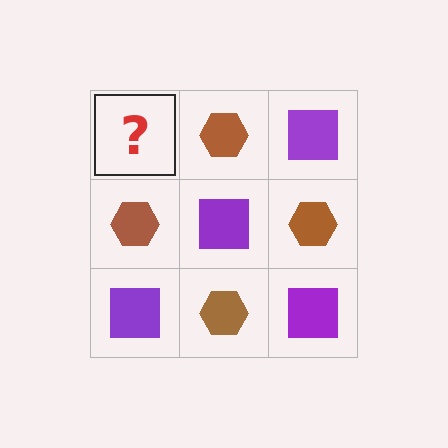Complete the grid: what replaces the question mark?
The question mark should be replaced with a purple square.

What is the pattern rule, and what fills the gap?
The rule is that it alternates purple square and brown hexagon in a checkerboard pattern. The gap should be filled with a purple square.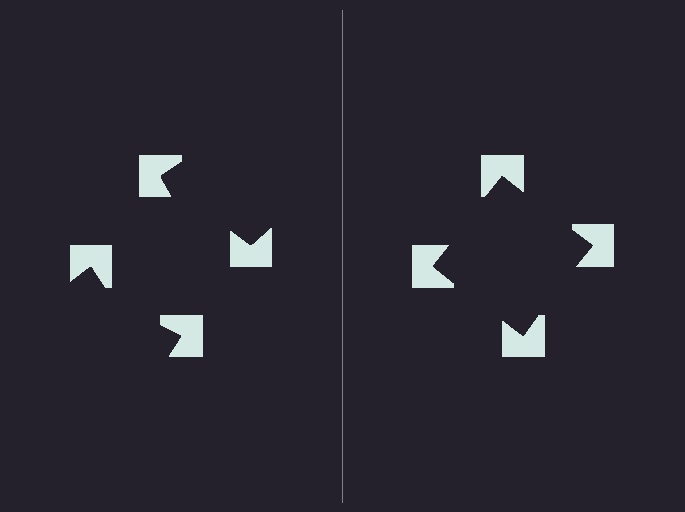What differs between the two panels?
The notched squares are positioned identically on both sides; only the wedge orientations differ. On the right they align to a square; on the left they are misaligned.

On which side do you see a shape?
An illusory square appears on the right side. On the left side the wedge cuts are rotated, so no coherent shape forms.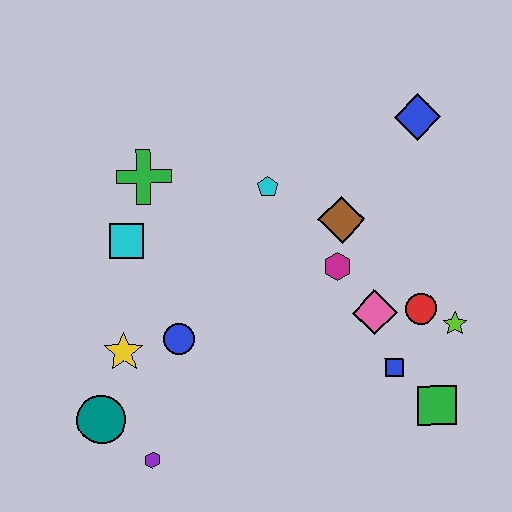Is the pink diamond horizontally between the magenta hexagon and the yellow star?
No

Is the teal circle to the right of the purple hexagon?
No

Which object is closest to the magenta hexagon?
The brown diamond is closest to the magenta hexagon.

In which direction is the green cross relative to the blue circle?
The green cross is above the blue circle.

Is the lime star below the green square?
No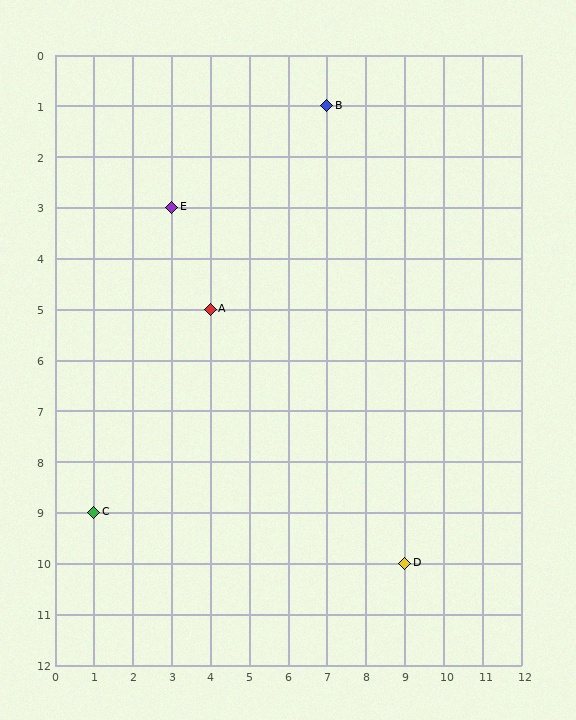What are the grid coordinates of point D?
Point D is at grid coordinates (9, 10).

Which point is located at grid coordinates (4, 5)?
Point A is at (4, 5).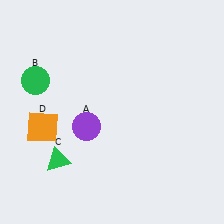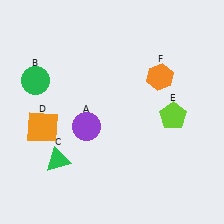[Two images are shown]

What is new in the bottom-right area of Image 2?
A lime pentagon (E) was added in the bottom-right area of Image 2.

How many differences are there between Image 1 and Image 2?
There are 2 differences between the two images.